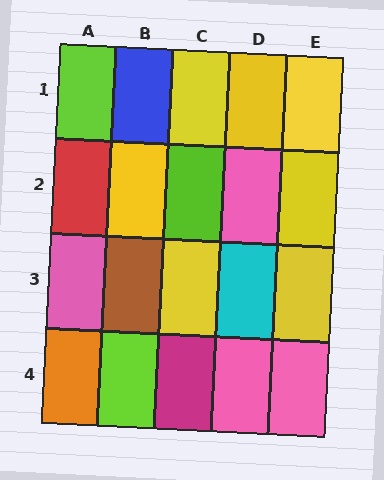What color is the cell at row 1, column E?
Yellow.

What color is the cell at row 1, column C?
Yellow.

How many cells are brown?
1 cell is brown.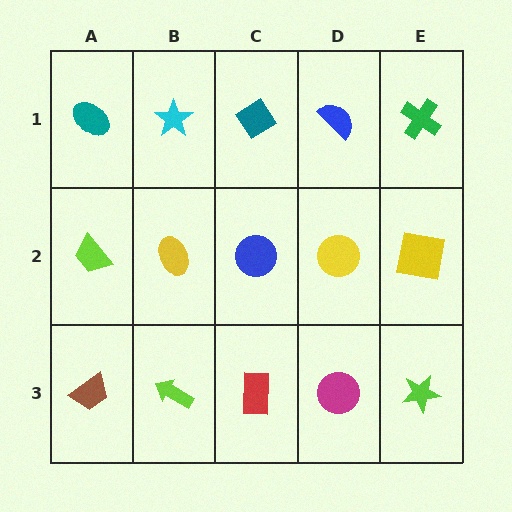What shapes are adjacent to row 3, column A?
A lime trapezoid (row 2, column A), a lime arrow (row 3, column B).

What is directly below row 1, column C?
A blue circle.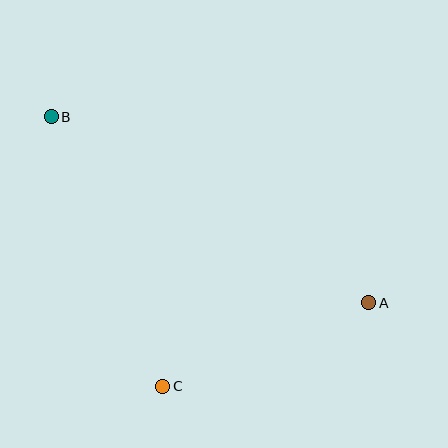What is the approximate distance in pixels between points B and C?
The distance between B and C is approximately 292 pixels.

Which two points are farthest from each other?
Points A and B are farthest from each other.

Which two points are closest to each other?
Points A and C are closest to each other.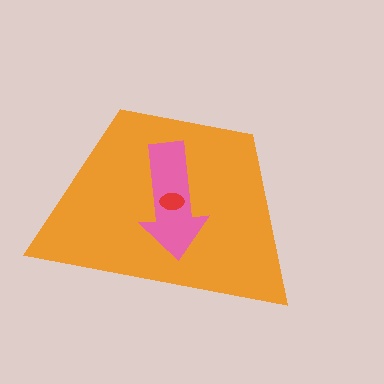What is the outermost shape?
The orange trapezoid.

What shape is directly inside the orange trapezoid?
The pink arrow.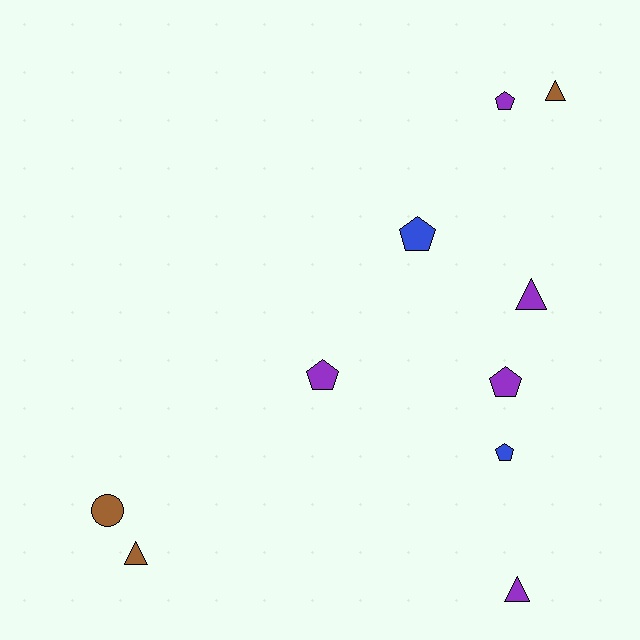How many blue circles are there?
There are no blue circles.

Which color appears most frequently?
Purple, with 5 objects.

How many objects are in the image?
There are 10 objects.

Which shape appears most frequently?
Pentagon, with 5 objects.